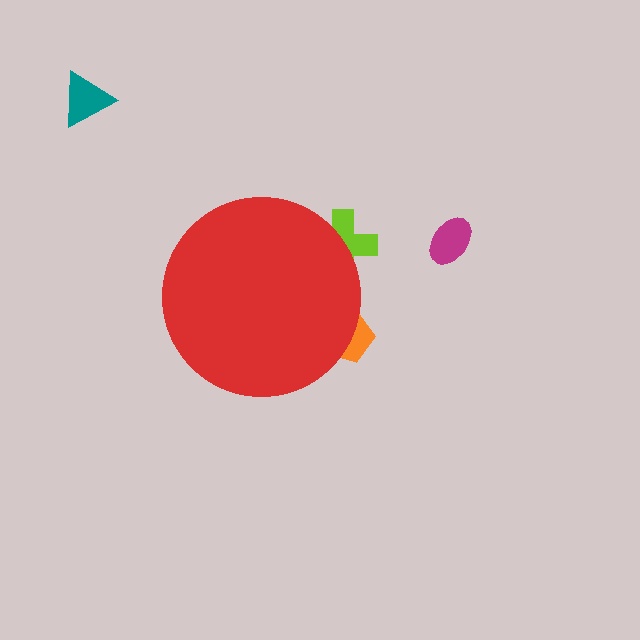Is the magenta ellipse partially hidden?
No, the magenta ellipse is fully visible.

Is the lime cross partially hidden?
Yes, the lime cross is partially hidden behind the red circle.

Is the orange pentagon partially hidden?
Yes, the orange pentagon is partially hidden behind the red circle.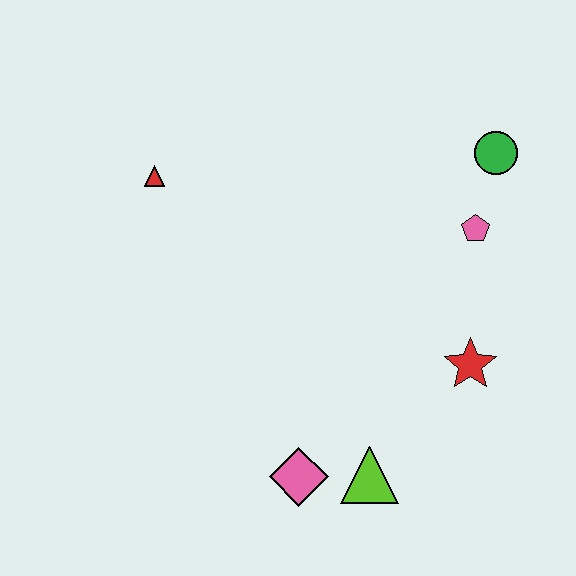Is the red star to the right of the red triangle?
Yes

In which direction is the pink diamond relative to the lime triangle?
The pink diamond is to the left of the lime triangle.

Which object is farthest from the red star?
The red triangle is farthest from the red star.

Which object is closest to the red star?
The pink pentagon is closest to the red star.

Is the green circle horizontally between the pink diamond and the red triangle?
No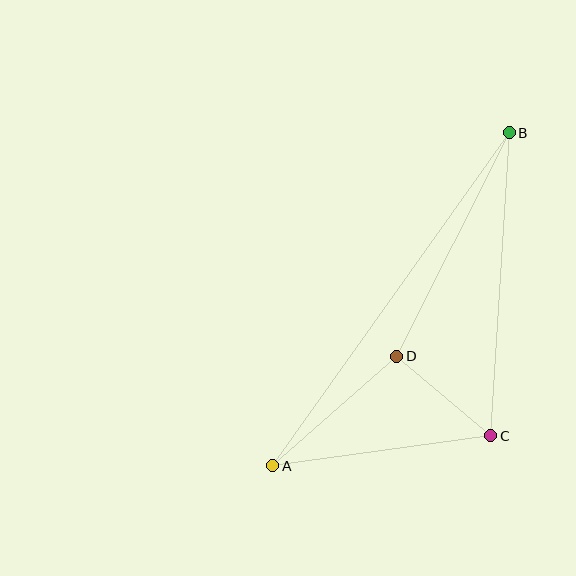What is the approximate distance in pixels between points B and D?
The distance between B and D is approximately 250 pixels.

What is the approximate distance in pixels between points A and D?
The distance between A and D is approximately 165 pixels.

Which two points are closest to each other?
Points C and D are closest to each other.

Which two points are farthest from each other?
Points A and B are farthest from each other.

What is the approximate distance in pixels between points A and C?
The distance between A and C is approximately 220 pixels.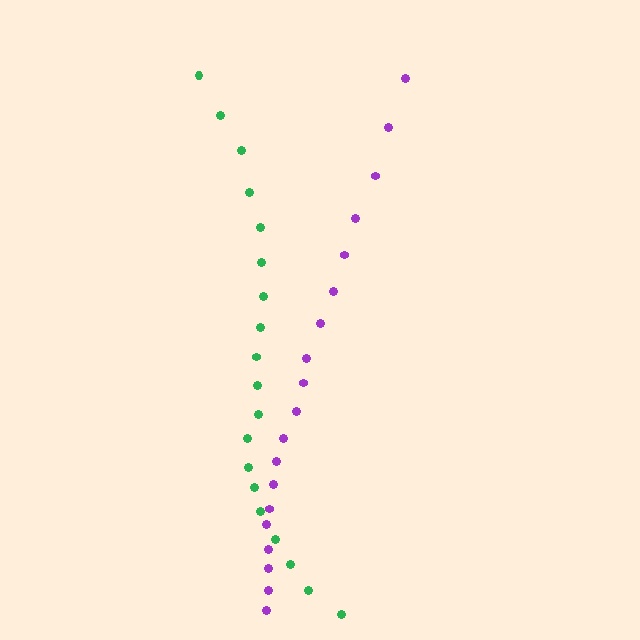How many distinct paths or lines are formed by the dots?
There are 2 distinct paths.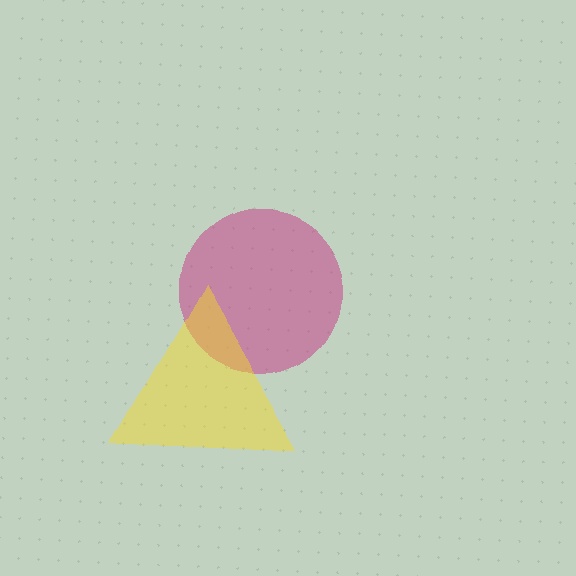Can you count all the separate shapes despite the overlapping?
Yes, there are 2 separate shapes.